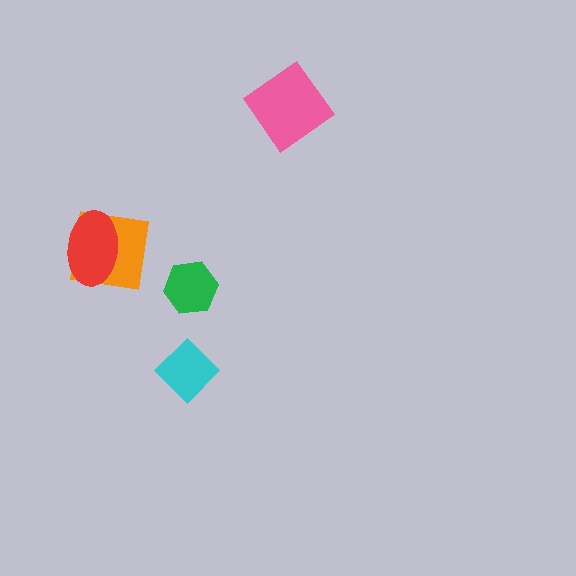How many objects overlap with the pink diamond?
0 objects overlap with the pink diamond.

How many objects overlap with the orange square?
1 object overlaps with the orange square.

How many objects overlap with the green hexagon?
0 objects overlap with the green hexagon.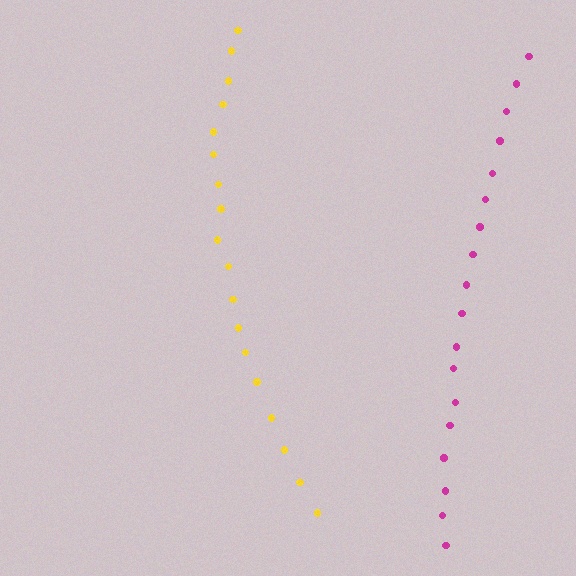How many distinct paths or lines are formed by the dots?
There are 2 distinct paths.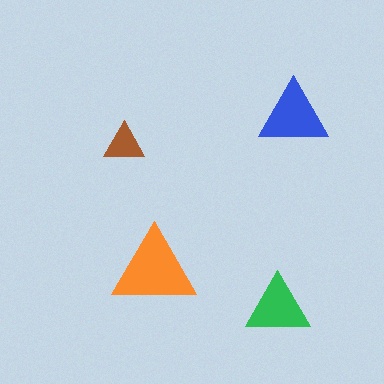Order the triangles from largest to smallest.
the orange one, the blue one, the green one, the brown one.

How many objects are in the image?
There are 4 objects in the image.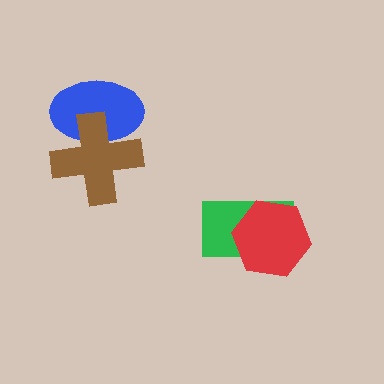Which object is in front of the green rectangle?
The red hexagon is in front of the green rectangle.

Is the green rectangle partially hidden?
Yes, it is partially covered by another shape.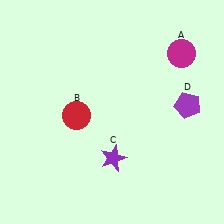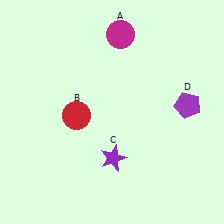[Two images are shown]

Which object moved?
The magenta circle (A) moved left.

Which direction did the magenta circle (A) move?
The magenta circle (A) moved left.